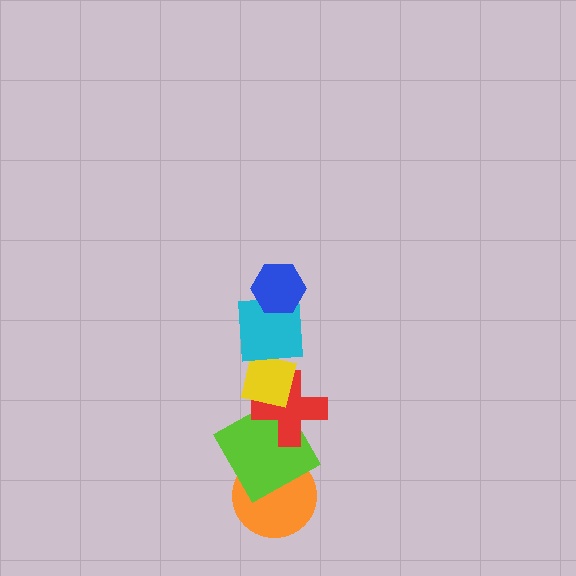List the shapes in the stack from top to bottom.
From top to bottom: the blue hexagon, the cyan square, the yellow square, the red cross, the lime square, the orange circle.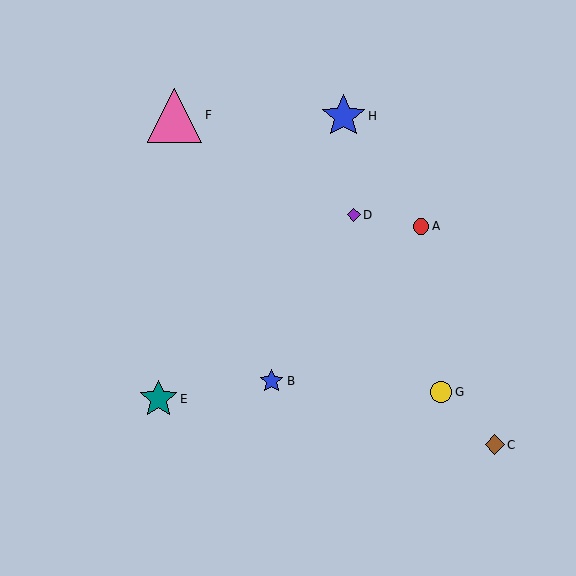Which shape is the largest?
The pink triangle (labeled F) is the largest.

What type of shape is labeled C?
Shape C is a brown diamond.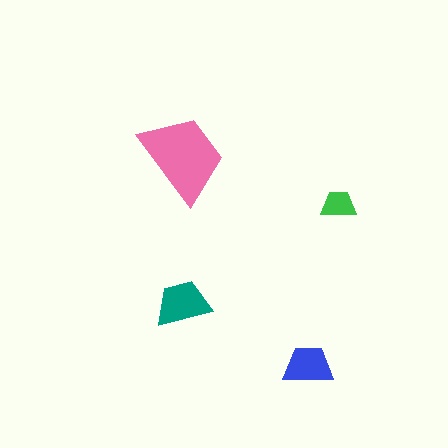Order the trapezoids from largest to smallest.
the pink one, the teal one, the blue one, the green one.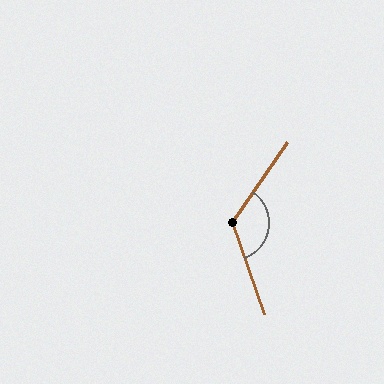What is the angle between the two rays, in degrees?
Approximately 126 degrees.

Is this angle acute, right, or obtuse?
It is obtuse.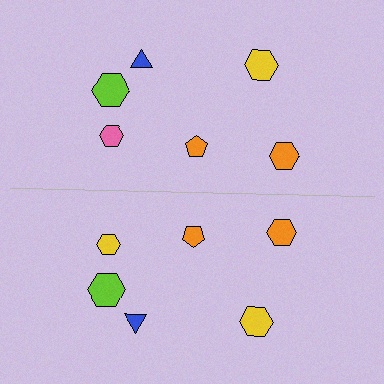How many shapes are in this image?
There are 12 shapes in this image.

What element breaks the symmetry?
The yellow hexagon on the bottom side breaks the symmetry — its mirror counterpart is pink.